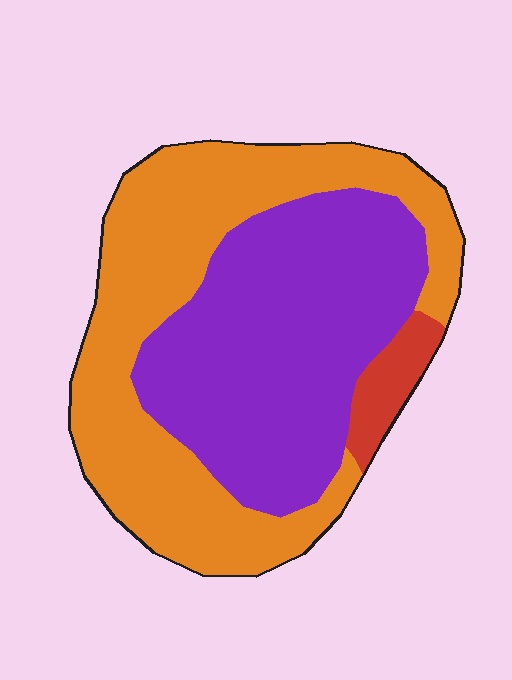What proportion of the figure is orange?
Orange takes up about one half (1/2) of the figure.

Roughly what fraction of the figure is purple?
Purple covers 46% of the figure.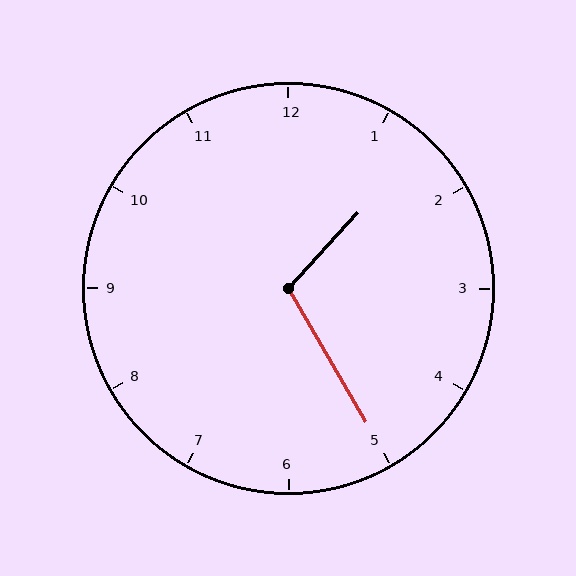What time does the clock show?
1:25.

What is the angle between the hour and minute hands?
Approximately 108 degrees.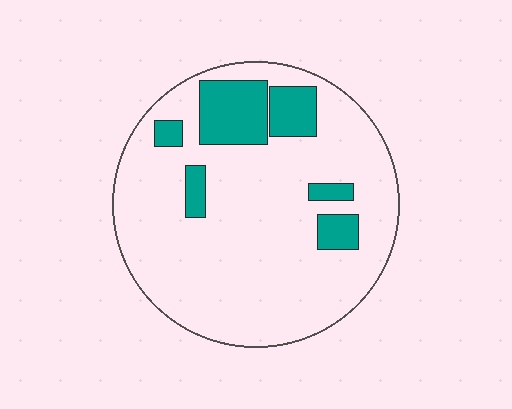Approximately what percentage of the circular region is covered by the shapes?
Approximately 15%.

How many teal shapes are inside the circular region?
6.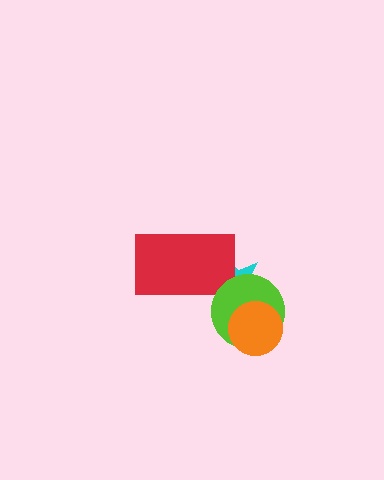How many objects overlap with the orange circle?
2 objects overlap with the orange circle.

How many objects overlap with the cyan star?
3 objects overlap with the cyan star.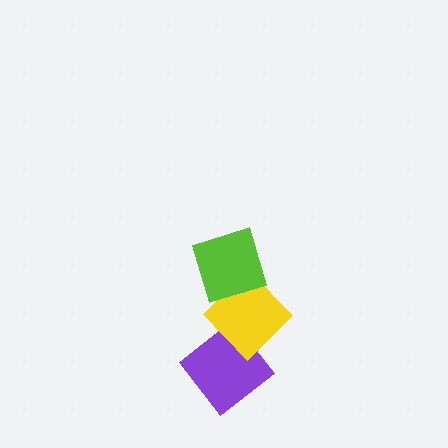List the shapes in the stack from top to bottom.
From top to bottom: the lime diamond, the yellow diamond, the purple diamond.